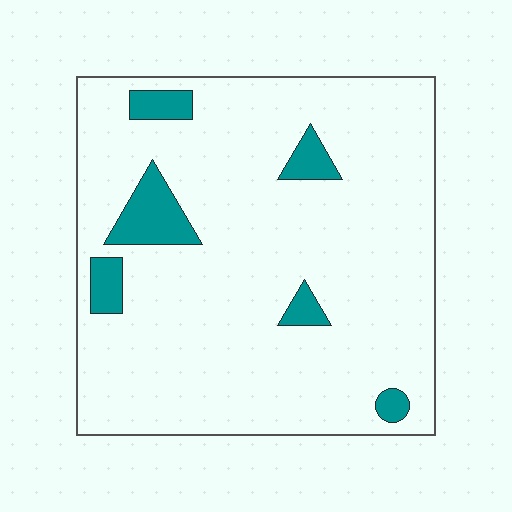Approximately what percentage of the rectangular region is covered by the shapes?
Approximately 10%.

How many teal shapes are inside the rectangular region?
6.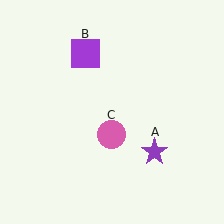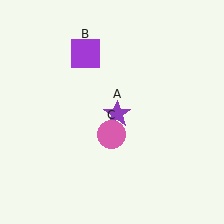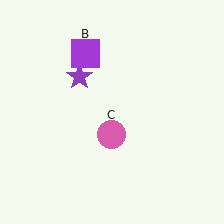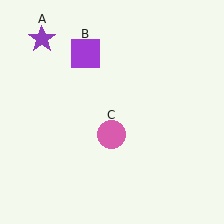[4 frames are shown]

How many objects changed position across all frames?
1 object changed position: purple star (object A).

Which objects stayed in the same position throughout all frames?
Purple square (object B) and pink circle (object C) remained stationary.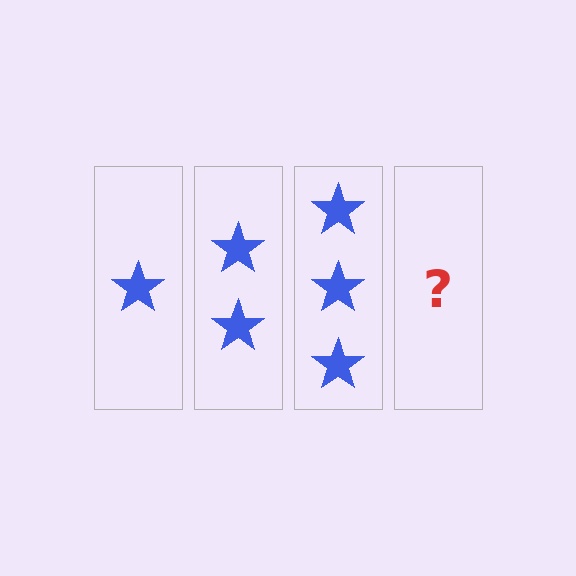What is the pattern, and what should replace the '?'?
The pattern is that each step adds one more star. The '?' should be 4 stars.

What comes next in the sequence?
The next element should be 4 stars.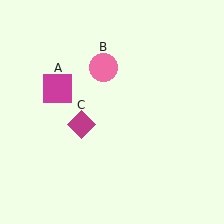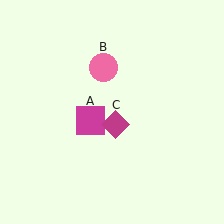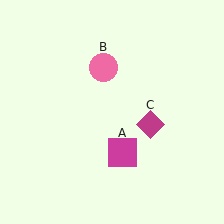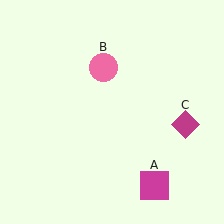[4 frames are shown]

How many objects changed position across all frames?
2 objects changed position: magenta square (object A), magenta diamond (object C).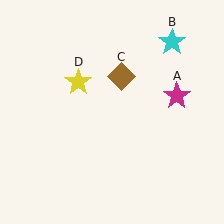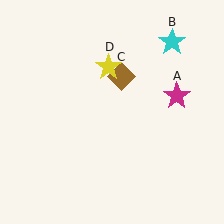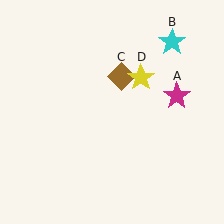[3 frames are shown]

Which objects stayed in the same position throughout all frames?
Magenta star (object A) and cyan star (object B) and brown diamond (object C) remained stationary.